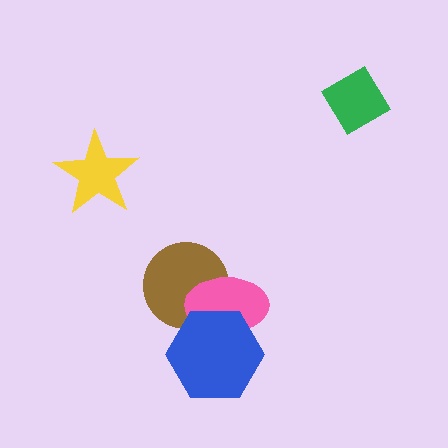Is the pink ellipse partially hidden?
Yes, it is partially covered by another shape.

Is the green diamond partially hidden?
No, no other shape covers it.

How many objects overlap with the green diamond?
0 objects overlap with the green diamond.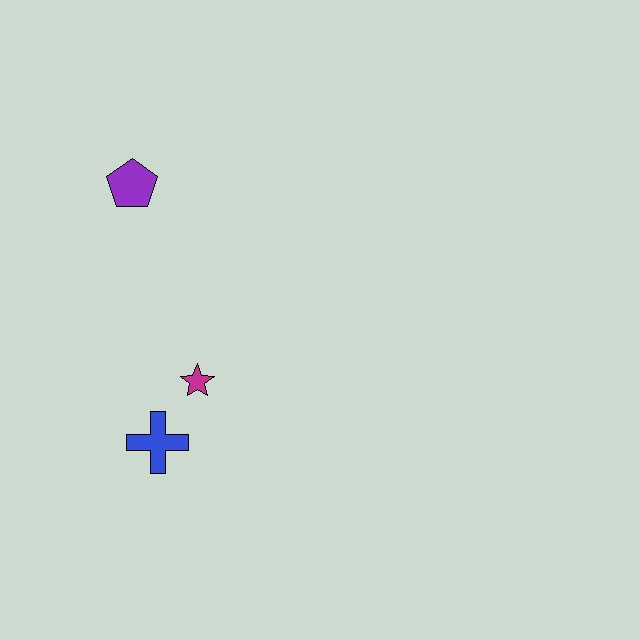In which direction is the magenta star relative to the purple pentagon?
The magenta star is below the purple pentagon.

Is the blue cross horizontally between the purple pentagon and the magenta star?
Yes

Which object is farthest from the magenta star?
The purple pentagon is farthest from the magenta star.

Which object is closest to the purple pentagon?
The magenta star is closest to the purple pentagon.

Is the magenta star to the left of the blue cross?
No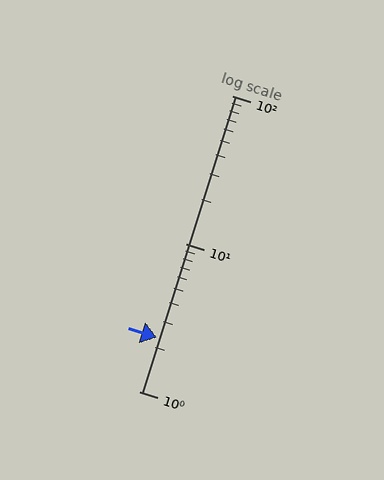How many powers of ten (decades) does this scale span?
The scale spans 2 decades, from 1 to 100.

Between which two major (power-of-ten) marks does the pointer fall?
The pointer is between 1 and 10.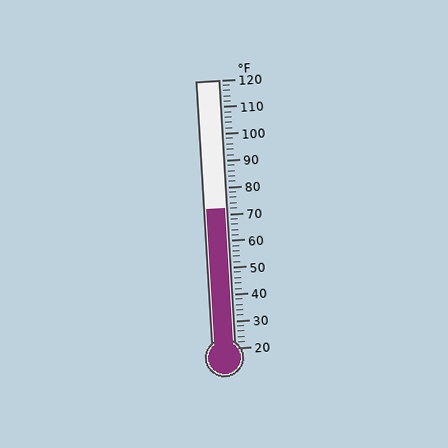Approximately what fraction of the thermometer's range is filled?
The thermometer is filled to approximately 50% of its range.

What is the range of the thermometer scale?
The thermometer scale ranges from 20°F to 120°F.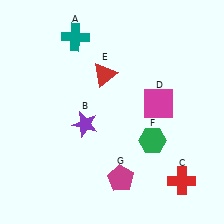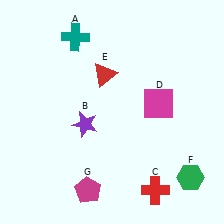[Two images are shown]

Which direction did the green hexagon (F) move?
The green hexagon (F) moved right.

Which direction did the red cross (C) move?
The red cross (C) moved left.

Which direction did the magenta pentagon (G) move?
The magenta pentagon (G) moved left.